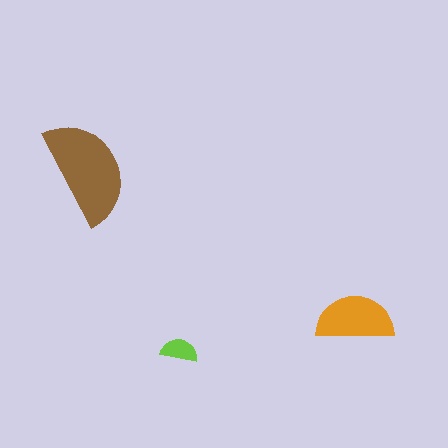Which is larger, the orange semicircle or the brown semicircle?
The brown one.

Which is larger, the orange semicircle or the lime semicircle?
The orange one.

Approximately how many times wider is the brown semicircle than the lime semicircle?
About 3 times wider.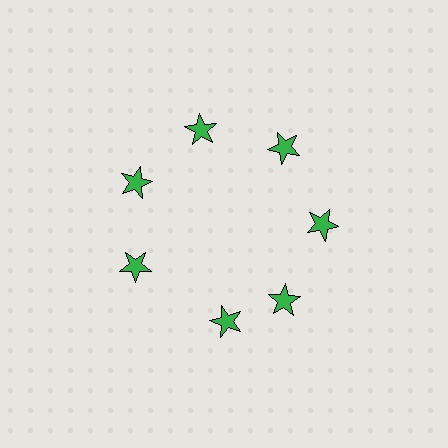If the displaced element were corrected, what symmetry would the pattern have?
It would have 7-fold rotational symmetry — the pattern would map onto itself every 51 degrees.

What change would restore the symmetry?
The symmetry would be restored by rotating it back into even spacing with its neighbors so that all 7 stars sit at equal angles and equal distance from the center.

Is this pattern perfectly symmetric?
No. The 7 green stars are arranged in a ring, but one element near the 6 o'clock position is rotated out of alignment along the ring, breaking the 7-fold rotational symmetry.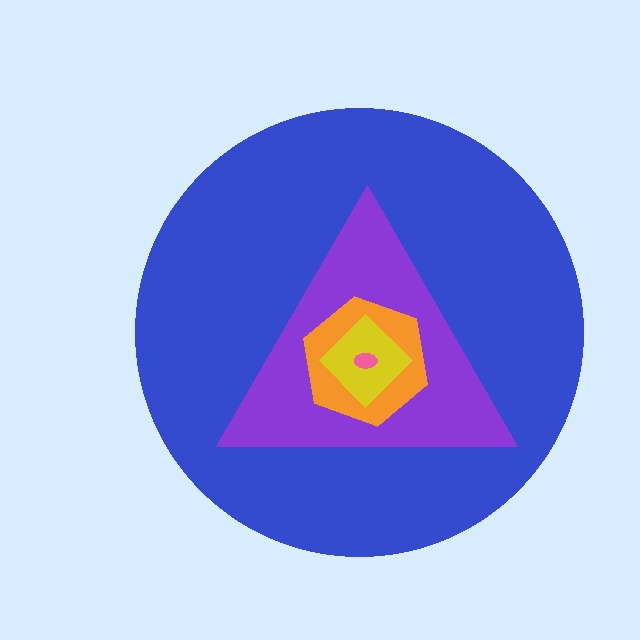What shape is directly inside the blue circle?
The purple triangle.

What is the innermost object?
The pink ellipse.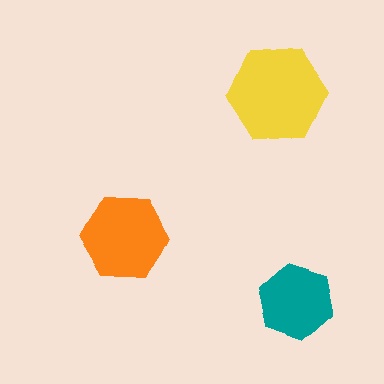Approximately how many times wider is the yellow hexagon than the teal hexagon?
About 1.5 times wider.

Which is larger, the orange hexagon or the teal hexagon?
The orange one.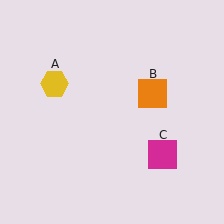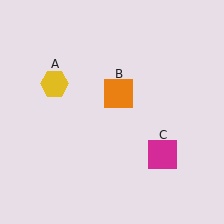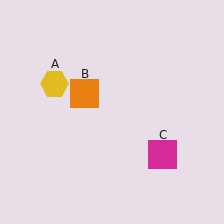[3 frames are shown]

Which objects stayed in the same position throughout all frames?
Yellow hexagon (object A) and magenta square (object C) remained stationary.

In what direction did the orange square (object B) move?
The orange square (object B) moved left.